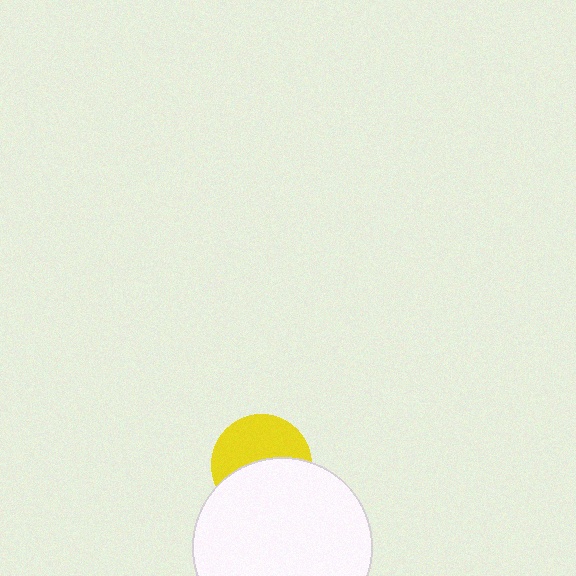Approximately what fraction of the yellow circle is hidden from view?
Roughly 50% of the yellow circle is hidden behind the white circle.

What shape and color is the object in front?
The object in front is a white circle.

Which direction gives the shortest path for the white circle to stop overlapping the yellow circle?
Moving down gives the shortest separation.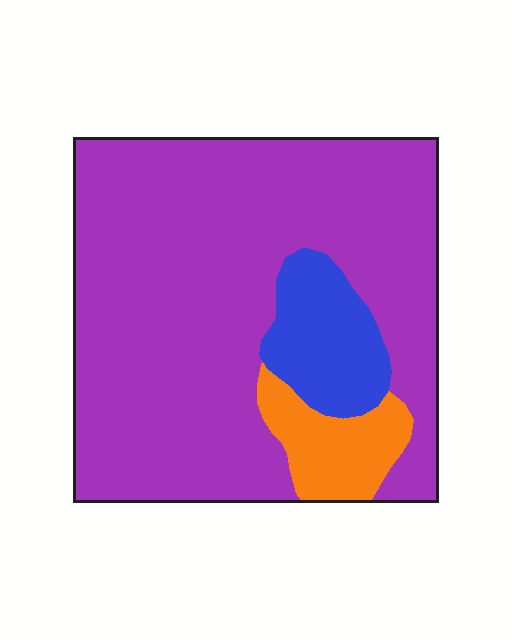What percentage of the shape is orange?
Orange takes up less than a quarter of the shape.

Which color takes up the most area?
Purple, at roughly 80%.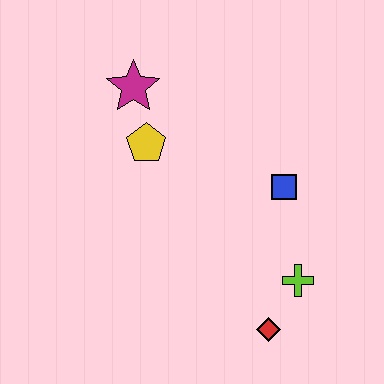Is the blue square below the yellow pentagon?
Yes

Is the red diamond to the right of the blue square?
No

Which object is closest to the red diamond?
The lime cross is closest to the red diamond.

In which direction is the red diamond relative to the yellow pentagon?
The red diamond is below the yellow pentagon.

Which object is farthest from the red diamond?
The magenta star is farthest from the red diamond.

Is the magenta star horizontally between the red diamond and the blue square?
No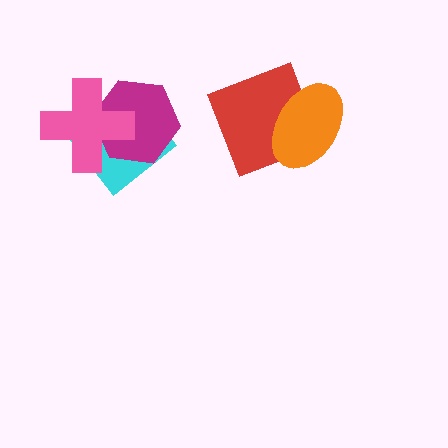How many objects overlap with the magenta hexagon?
2 objects overlap with the magenta hexagon.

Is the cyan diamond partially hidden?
Yes, it is partially covered by another shape.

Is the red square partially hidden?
Yes, it is partially covered by another shape.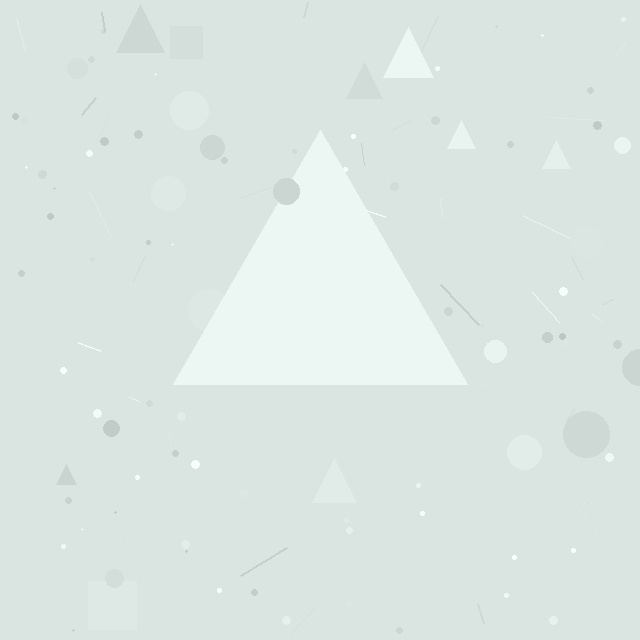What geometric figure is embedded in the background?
A triangle is embedded in the background.